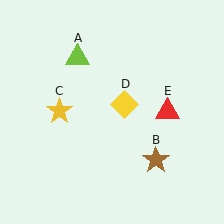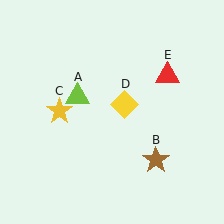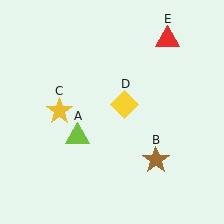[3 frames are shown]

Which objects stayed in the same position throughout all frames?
Brown star (object B) and yellow star (object C) and yellow diamond (object D) remained stationary.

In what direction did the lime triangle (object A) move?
The lime triangle (object A) moved down.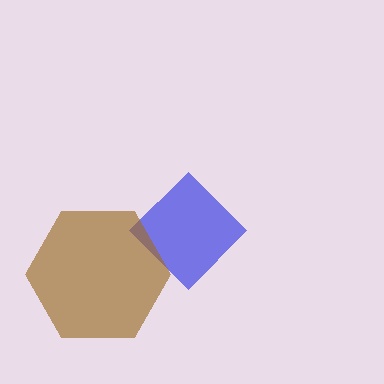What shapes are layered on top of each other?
The layered shapes are: a blue diamond, a brown hexagon.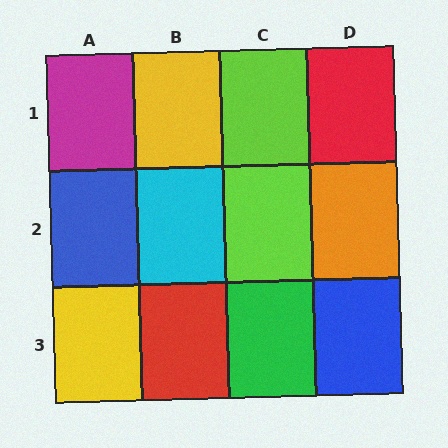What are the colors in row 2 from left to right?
Blue, cyan, lime, orange.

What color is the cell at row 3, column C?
Green.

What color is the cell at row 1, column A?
Magenta.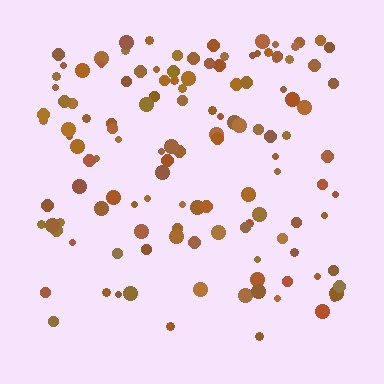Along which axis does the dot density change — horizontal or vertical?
Vertical.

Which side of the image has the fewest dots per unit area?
The bottom.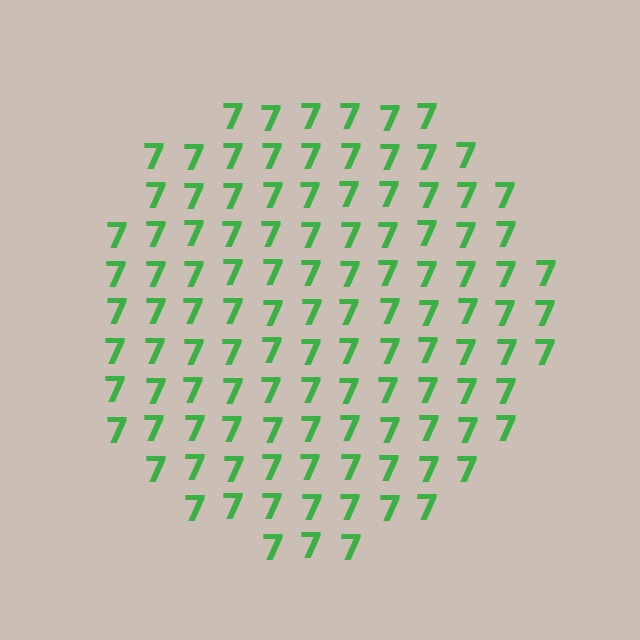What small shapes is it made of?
It is made of small digit 7's.